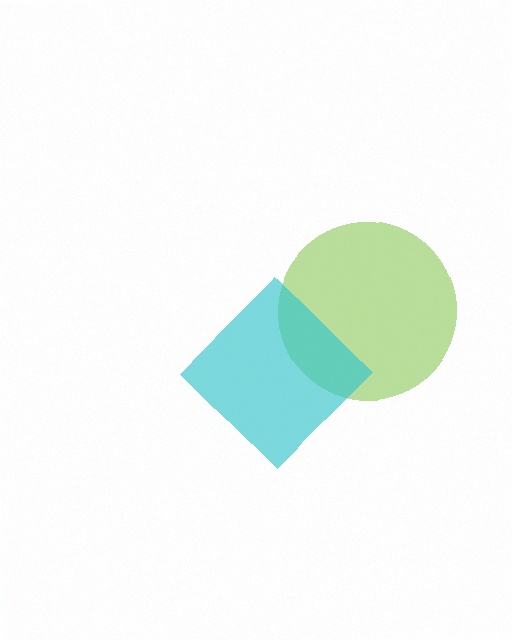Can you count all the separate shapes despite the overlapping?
Yes, there are 2 separate shapes.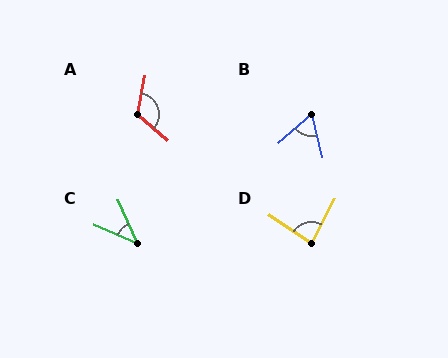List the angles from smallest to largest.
C (42°), B (63°), D (84°), A (119°).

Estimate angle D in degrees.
Approximately 84 degrees.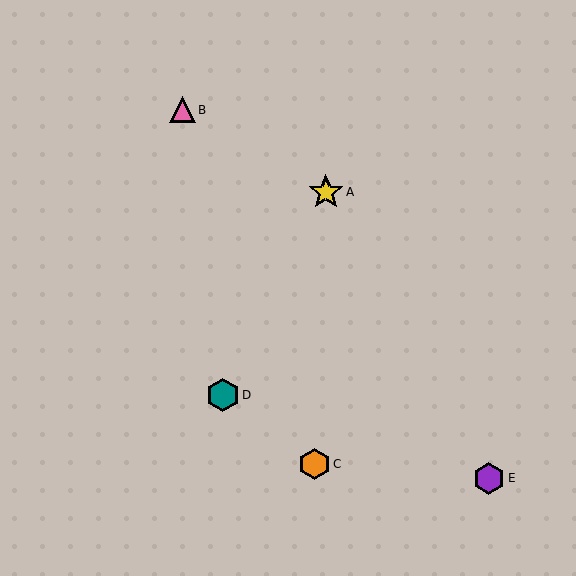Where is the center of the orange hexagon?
The center of the orange hexagon is at (314, 464).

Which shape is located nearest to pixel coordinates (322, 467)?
The orange hexagon (labeled C) at (314, 464) is nearest to that location.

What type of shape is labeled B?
Shape B is a pink triangle.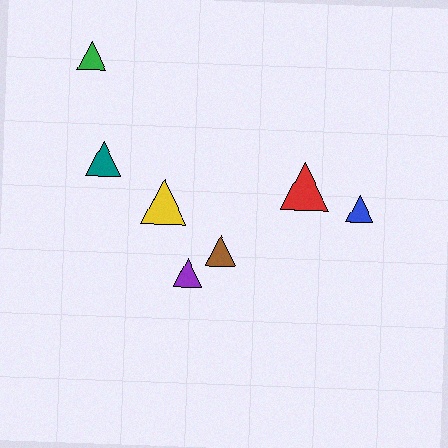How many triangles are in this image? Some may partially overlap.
There are 7 triangles.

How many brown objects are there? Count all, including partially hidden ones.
There is 1 brown object.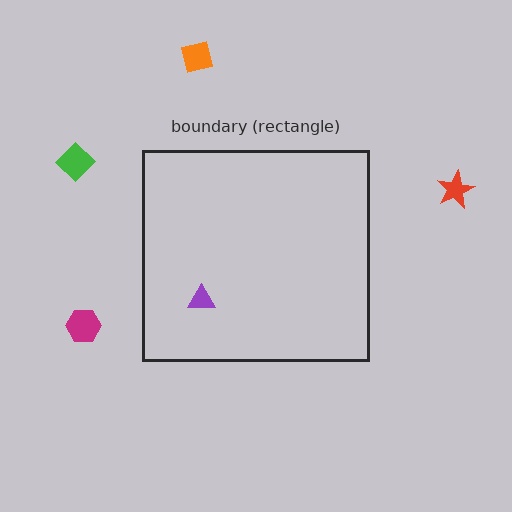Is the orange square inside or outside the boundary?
Outside.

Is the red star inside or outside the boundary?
Outside.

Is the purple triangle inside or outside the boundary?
Inside.